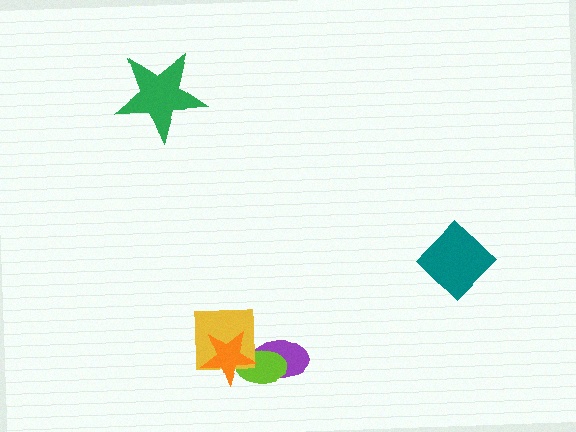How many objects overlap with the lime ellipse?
3 objects overlap with the lime ellipse.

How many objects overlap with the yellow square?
2 objects overlap with the yellow square.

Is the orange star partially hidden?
No, no other shape covers it.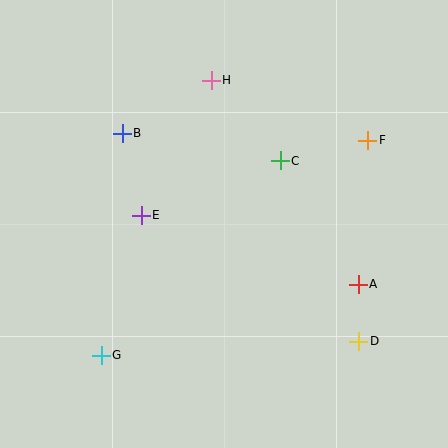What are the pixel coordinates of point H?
Point H is at (211, 80).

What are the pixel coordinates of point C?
Point C is at (280, 161).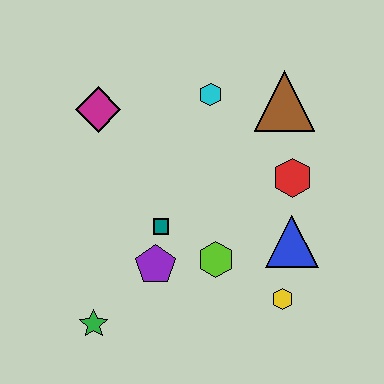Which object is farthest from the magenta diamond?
The yellow hexagon is farthest from the magenta diamond.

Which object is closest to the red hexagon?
The blue triangle is closest to the red hexagon.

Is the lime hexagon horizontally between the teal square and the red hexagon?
Yes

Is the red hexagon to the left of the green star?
No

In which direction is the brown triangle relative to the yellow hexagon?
The brown triangle is above the yellow hexagon.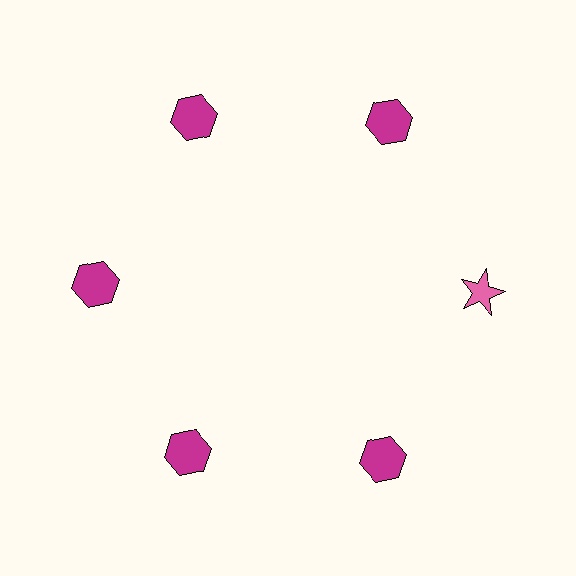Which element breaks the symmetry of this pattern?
The pink star at roughly the 3 o'clock position breaks the symmetry. All other shapes are magenta hexagons.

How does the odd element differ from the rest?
It differs in both color (pink instead of magenta) and shape (star instead of hexagon).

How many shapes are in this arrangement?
There are 6 shapes arranged in a ring pattern.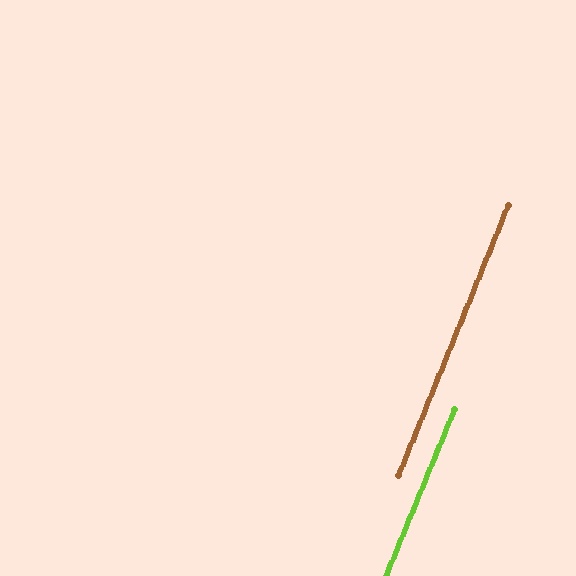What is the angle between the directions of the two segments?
Approximately 0 degrees.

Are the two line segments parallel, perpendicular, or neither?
Parallel — their directions differ by only 0.2°.